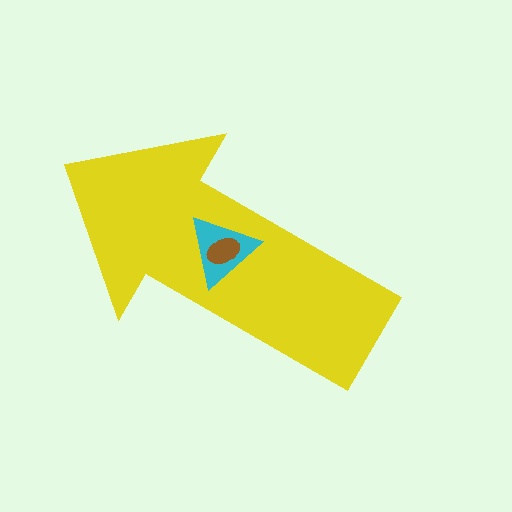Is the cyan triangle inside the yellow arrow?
Yes.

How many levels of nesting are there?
3.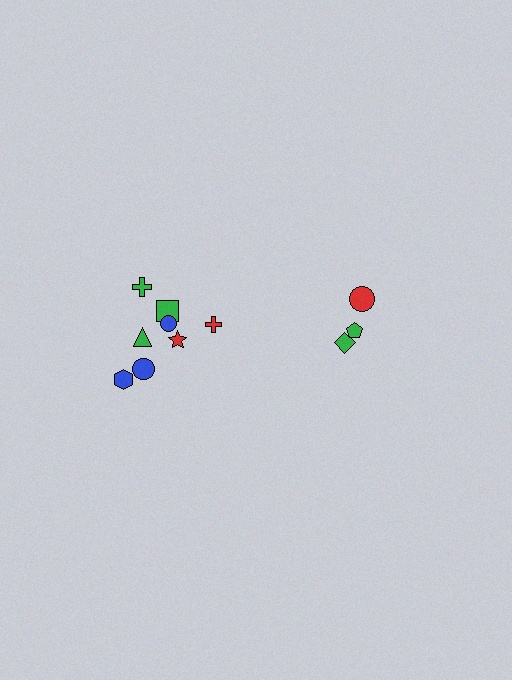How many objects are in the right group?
There are 3 objects.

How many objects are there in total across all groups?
There are 11 objects.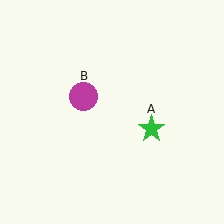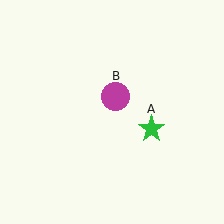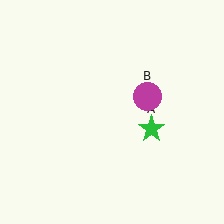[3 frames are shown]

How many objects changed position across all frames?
1 object changed position: magenta circle (object B).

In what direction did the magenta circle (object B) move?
The magenta circle (object B) moved right.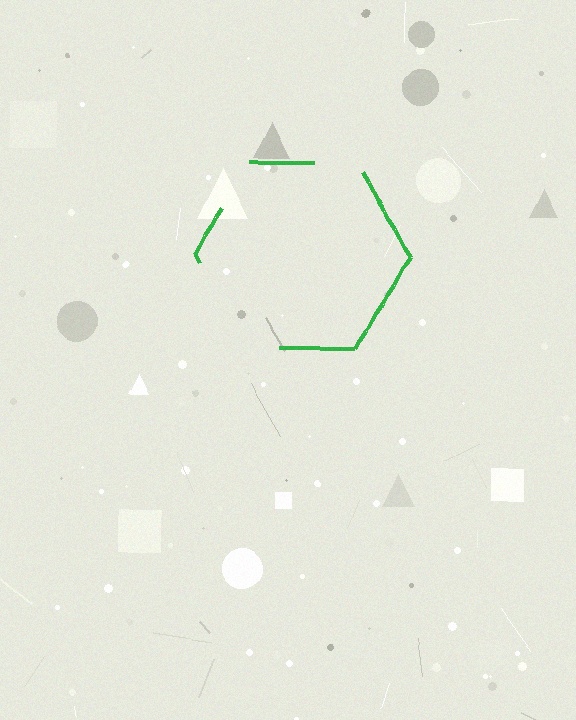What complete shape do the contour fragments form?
The contour fragments form a hexagon.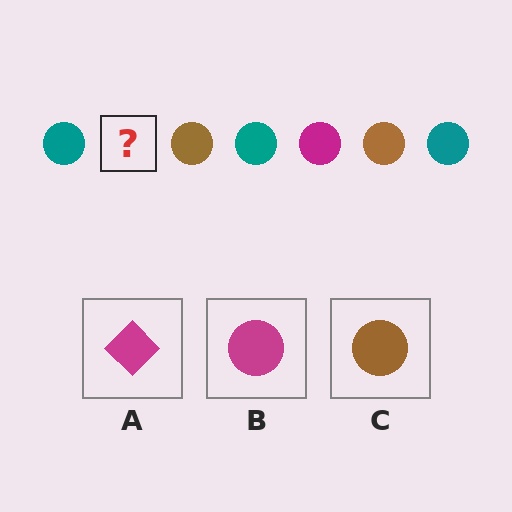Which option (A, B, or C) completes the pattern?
B.